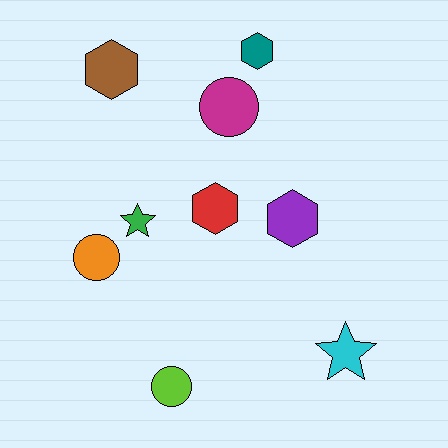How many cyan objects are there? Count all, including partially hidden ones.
There is 1 cyan object.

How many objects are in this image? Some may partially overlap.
There are 9 objects.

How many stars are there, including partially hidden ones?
There are 2 stars.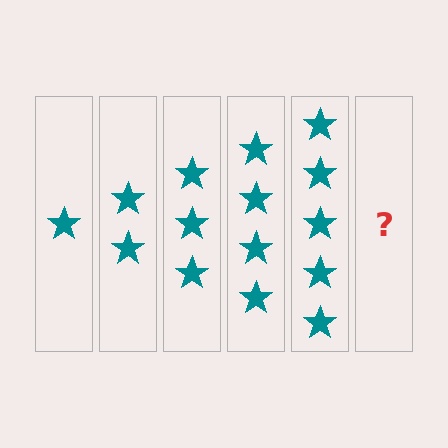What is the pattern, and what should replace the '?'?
The pattern is that each step adds one more star. The '?' should be 6 stars.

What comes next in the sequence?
The next element should be 6 stars.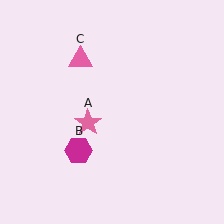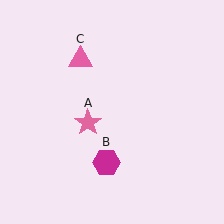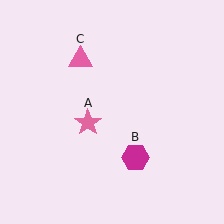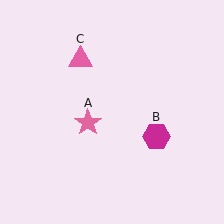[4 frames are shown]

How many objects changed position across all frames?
1 object changed position: magenta hexagon (object B).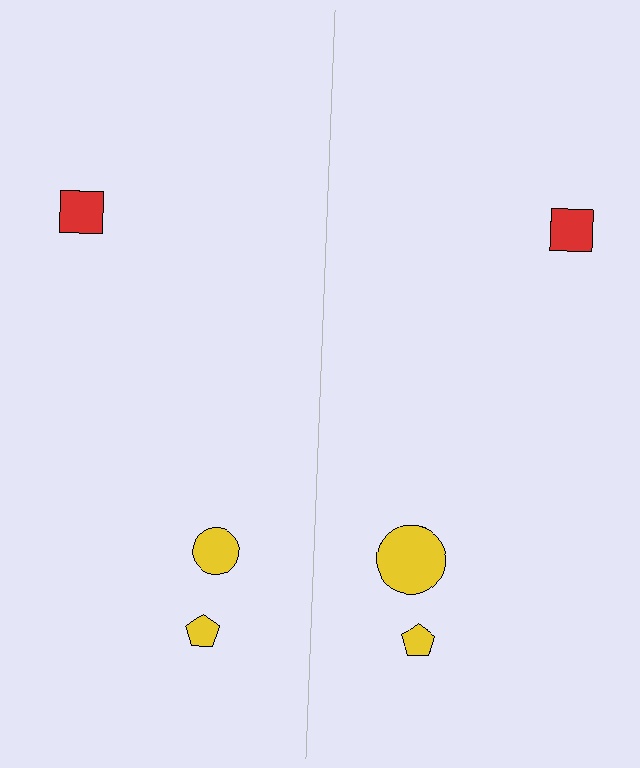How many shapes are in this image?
There are 6 shapes in this image.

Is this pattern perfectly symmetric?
No, the pattern is not perfectly symmetric. The yellow circle on the right side has a different size than its mirror counterpart.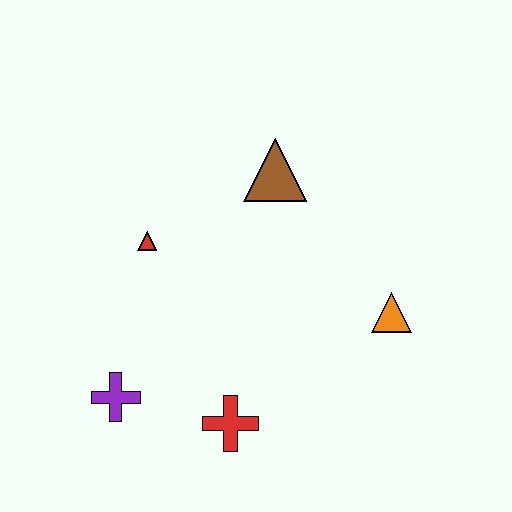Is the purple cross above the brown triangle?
No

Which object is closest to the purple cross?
The red cross is closest to the purple cross.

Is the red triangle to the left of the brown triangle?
Yes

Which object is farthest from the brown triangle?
The purple cross is farthest from the brown triangle.